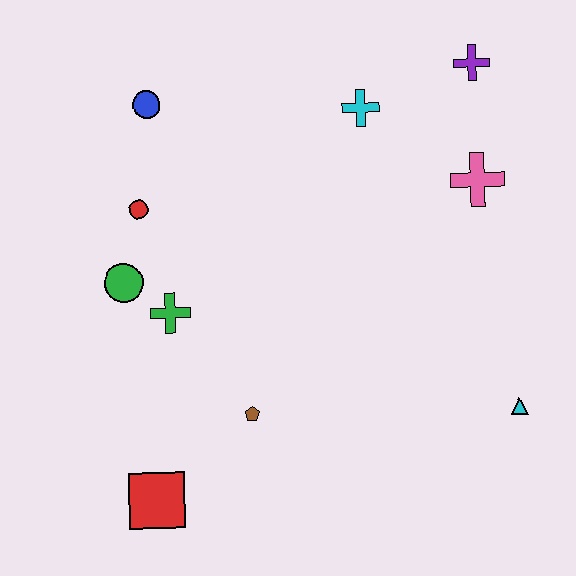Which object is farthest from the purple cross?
The red square is farthest from the purple cross.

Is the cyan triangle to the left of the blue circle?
No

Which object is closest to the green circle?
The green cross is closest to the green circle.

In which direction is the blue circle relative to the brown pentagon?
The blue circle is above the brown pentagon.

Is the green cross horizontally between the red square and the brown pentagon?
Yes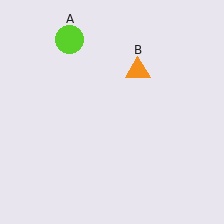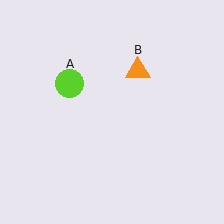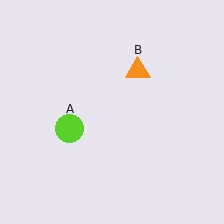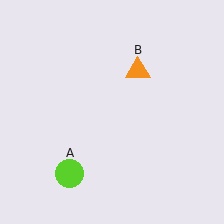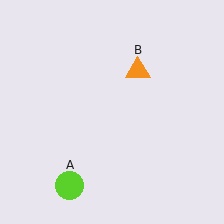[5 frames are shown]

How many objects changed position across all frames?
1 object changed position: lime circle (object A).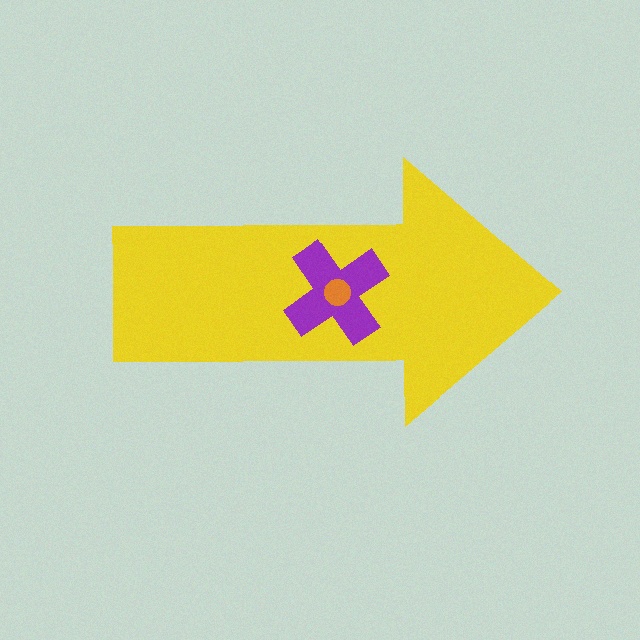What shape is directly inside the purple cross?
The orange circle.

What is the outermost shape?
The yellow arrow.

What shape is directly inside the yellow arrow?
The purple cross.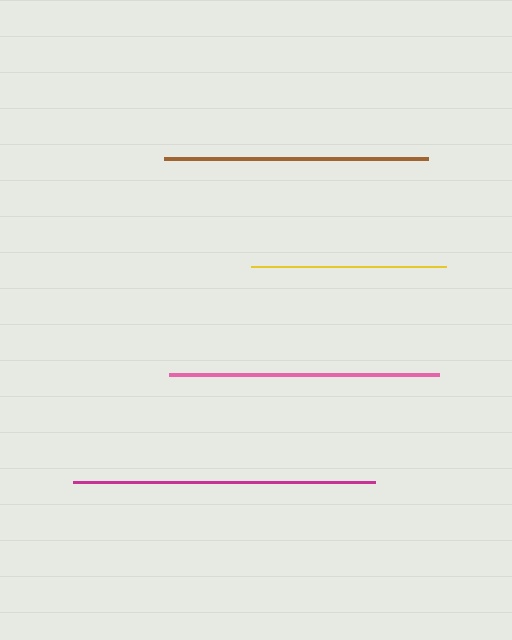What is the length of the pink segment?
The pink segment is approximately 270 pixels long.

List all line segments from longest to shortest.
From longest to shortest: magenta, pink, brown, yellow.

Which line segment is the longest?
The magenta line is the longest at approximately 303 pixels.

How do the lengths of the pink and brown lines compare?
The pink and brown lines are approximately the same length.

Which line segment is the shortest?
The yellow line is the shortest at approximately 195 pixels.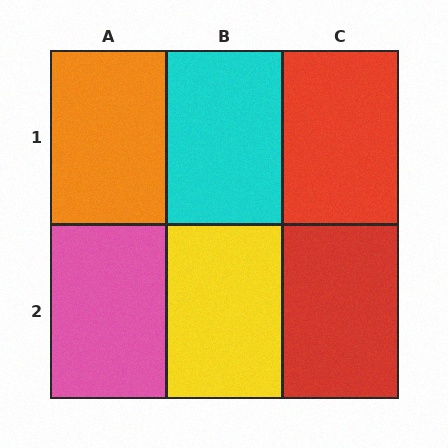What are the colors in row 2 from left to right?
Pink, yellow, red.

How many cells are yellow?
1 cell is yellow.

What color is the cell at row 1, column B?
Cyan.